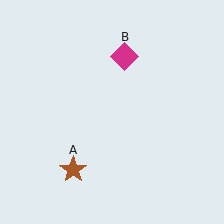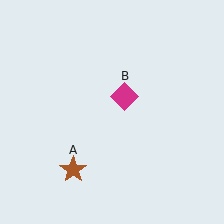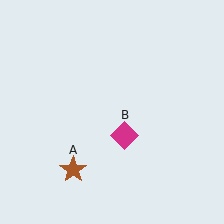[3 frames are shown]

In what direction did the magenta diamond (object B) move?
The magenta diamond (object B) moved down.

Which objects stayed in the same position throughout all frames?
Brown star (object A) remained stationary.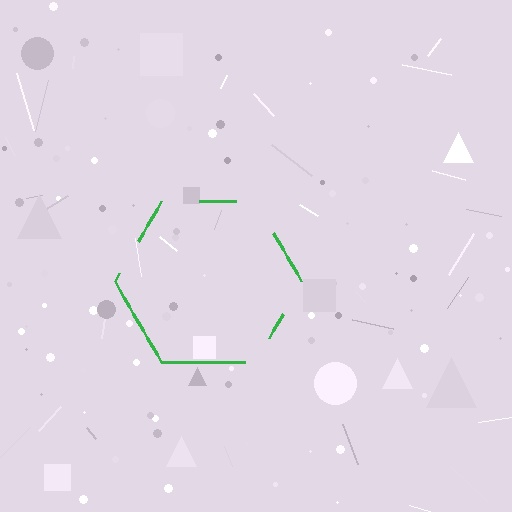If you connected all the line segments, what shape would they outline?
They would outline a hexagon.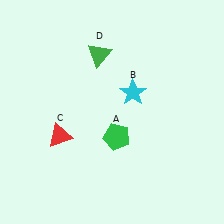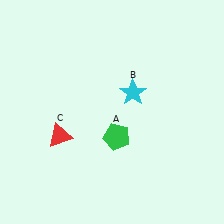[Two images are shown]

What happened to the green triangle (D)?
The green triangle (D) was removed in Image 2. It was in the top-left area of Image 1.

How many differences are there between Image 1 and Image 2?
There is 1 difference between the two images.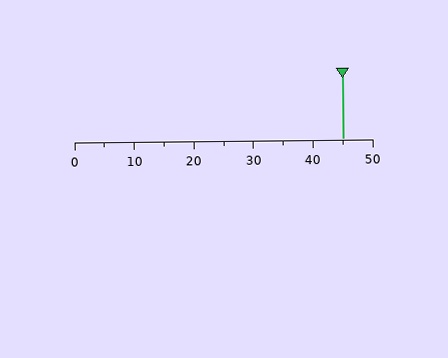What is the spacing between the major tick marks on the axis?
The major ticks are spaced 10 apart.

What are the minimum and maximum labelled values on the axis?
The axis runs from 0 to 50.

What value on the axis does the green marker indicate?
The marker indicates approximately 45.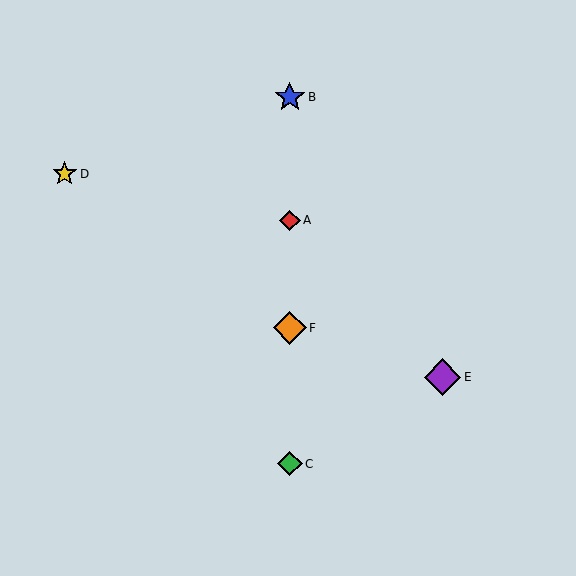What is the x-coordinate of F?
Object F is at x≈290.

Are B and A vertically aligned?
Yes, both are at x≈290.